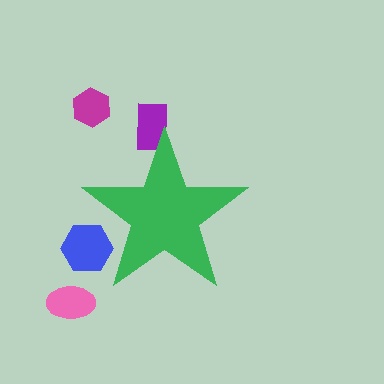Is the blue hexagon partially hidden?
Yes, the blue hexagon is partially hidden behind the green star.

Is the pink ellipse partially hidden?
No, the pink ellipse is fully visible.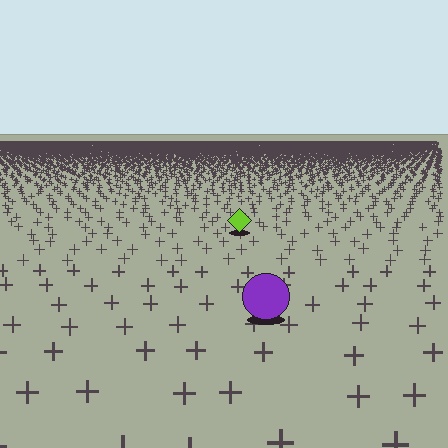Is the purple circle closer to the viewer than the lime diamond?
Yes. The purple circle is closer — you can tell from the texture gradient: the ground texture is coarser near it.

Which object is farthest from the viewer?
The lime diamond is farthest from the viewer. It appears smaller and the ground texture around it is denser.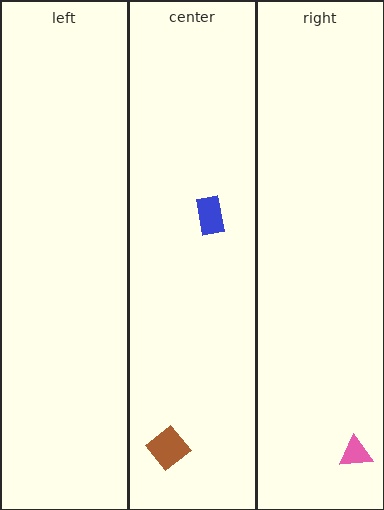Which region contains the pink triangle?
The right region.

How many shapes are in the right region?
1.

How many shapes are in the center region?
2.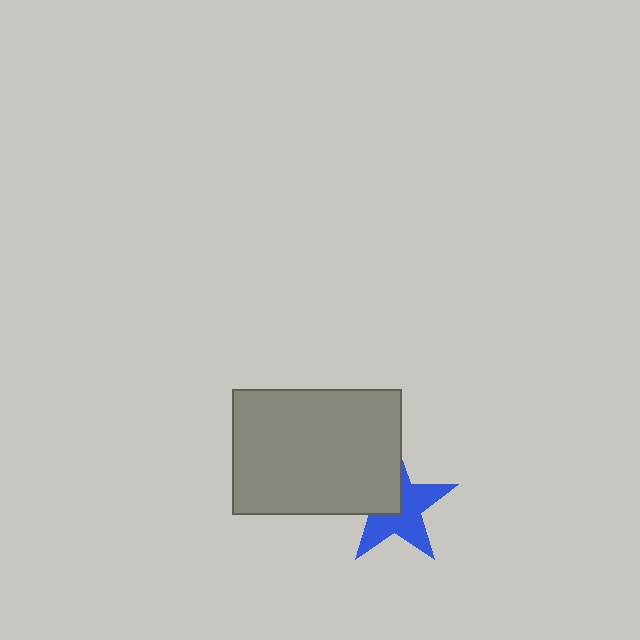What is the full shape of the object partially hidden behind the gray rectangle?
The partially hidden object is a blue star.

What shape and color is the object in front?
The object in front is a gray rectangle.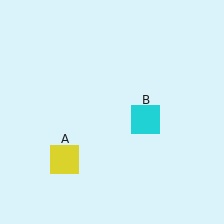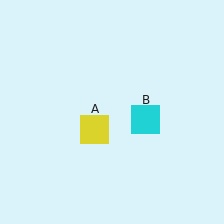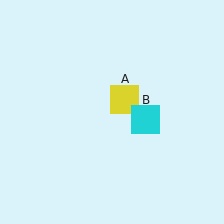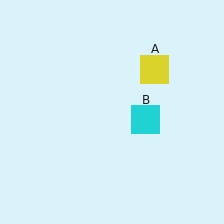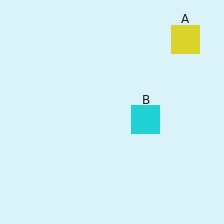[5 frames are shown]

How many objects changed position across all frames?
1 object changed position: yellow square (object A).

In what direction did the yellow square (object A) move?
The yellow square (object A) moved up and to the right.